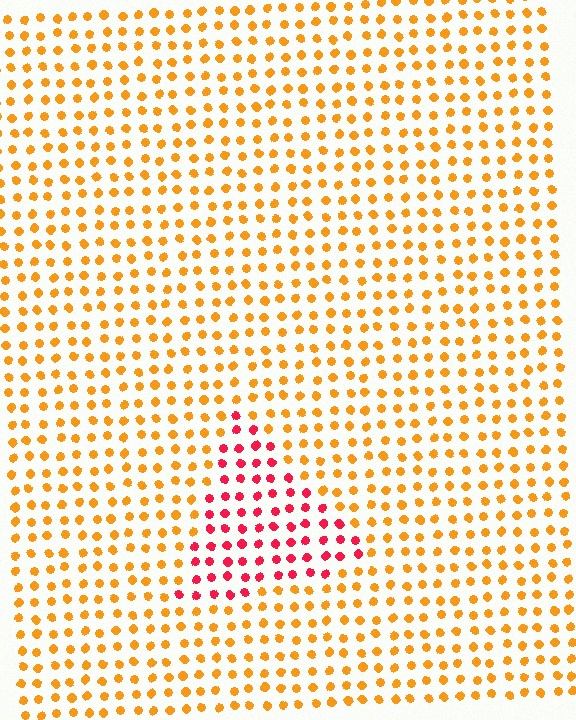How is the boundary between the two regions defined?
The boundary is defined purely by a slight shift in hue (about 48 degrees). Spacing, size, and orientation are identical on both sides.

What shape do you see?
I see a triangle.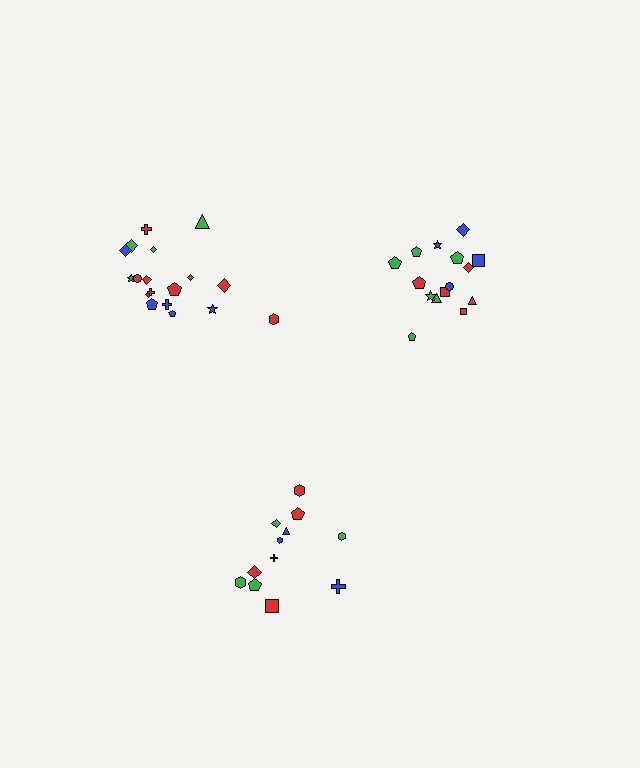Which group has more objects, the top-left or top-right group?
The top-left group.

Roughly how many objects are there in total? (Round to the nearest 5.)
Roughly 45 objects in total.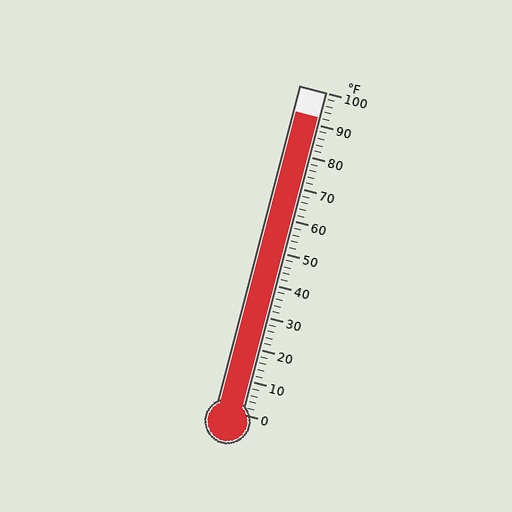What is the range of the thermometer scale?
The thermometer scale ranges from 0°F to 100°F.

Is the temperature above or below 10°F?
The temperature is above 10°F.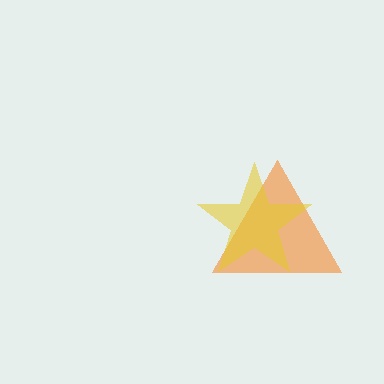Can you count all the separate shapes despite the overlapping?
Yes, there are 2 separate shapes.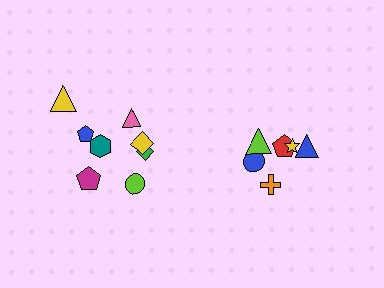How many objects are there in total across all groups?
There are 14 objects.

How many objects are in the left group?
There are 8 objects.